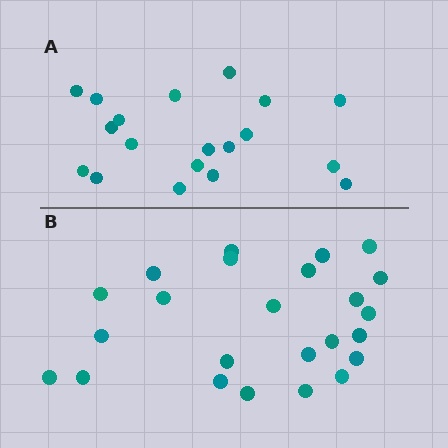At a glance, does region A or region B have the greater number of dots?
Region B (the bottom region) has more dots.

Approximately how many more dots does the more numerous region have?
Region B has about 5 more dots than region A.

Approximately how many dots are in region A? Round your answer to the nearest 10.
About 20 dots. (The exact count is 19, which rounds to 20.)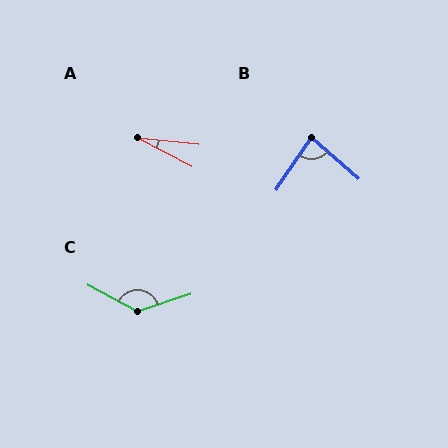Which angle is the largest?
C, at approximately 134 degrees.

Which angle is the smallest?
A, at approximately 21 degrees.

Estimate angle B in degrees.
Approximately 83 degrees.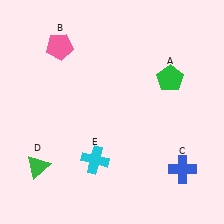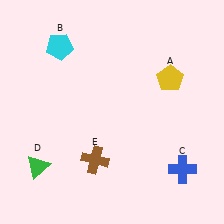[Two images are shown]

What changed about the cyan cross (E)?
In Image 1, E is cyan. In Image 2, it changed to brown.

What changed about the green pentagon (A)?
In Image 1, A is green. In Image 2, it changed to yellow.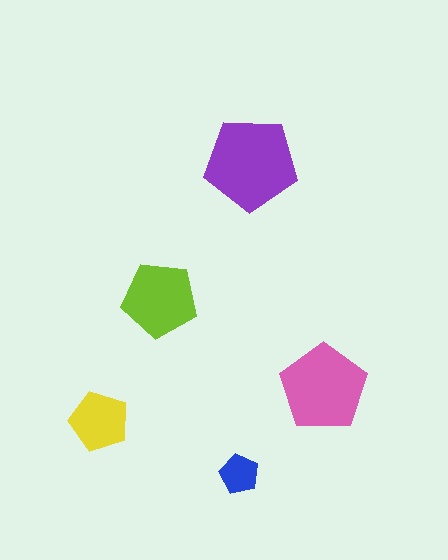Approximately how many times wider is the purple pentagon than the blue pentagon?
About 2.5 times wider.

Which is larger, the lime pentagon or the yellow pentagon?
The lime one.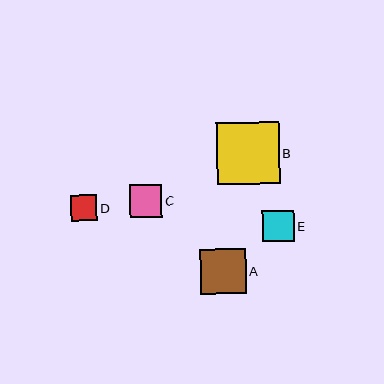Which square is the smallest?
Square D is the smallest with a size of approximately 26 pixels.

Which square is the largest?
Square B is the largest with a size of approximately 62 pixels.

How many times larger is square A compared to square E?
Square A is approximately 1.4 times the size of square E.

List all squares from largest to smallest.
From largest to smallest: B, A, C, E, D.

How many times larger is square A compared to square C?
Square A is approximately 1.4 times the size of square C.